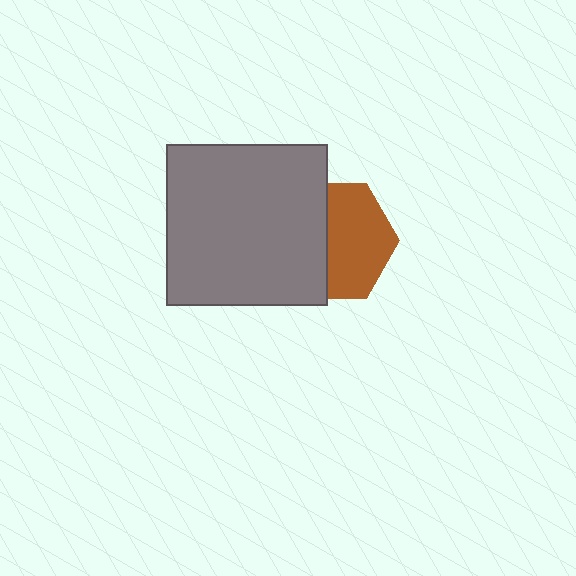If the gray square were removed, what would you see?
You would see the complete brown hexagon.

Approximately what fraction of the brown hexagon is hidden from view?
Roughly 44% of the brown hexagon is hidden behind the gray square.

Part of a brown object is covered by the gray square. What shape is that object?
It is a hexagon.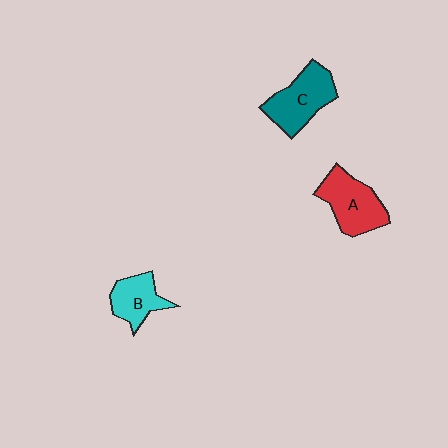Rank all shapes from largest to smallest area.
From largest to smallest: C (teal), A (red), B (cyan).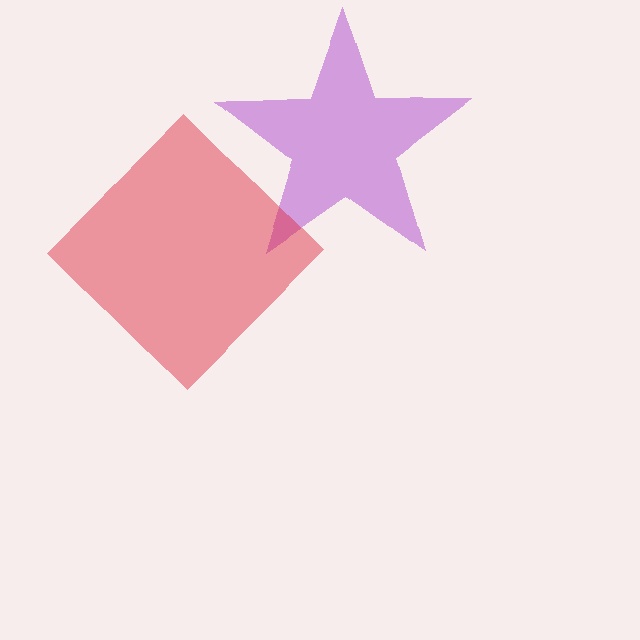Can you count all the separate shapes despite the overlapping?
Yes, there are 2 separate shapes.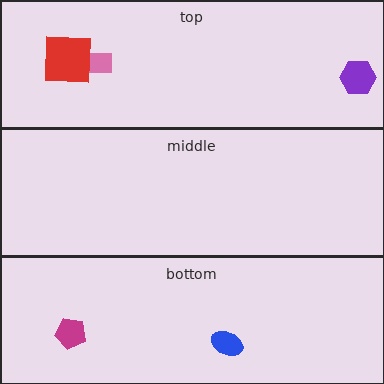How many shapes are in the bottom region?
2.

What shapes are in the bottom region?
The blue ellipse, the magenta pentagon.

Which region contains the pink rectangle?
The top region.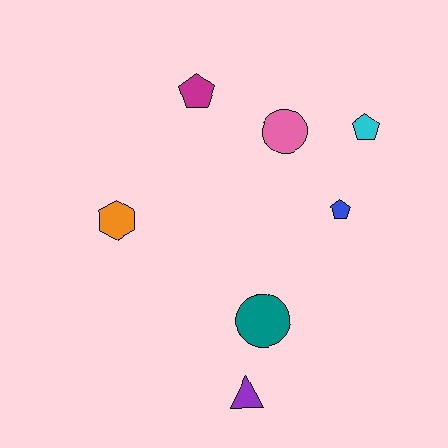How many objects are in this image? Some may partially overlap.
There are 7 objects.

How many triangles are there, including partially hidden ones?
There is 1 triangle.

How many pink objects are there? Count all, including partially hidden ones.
There is 1 pink object.